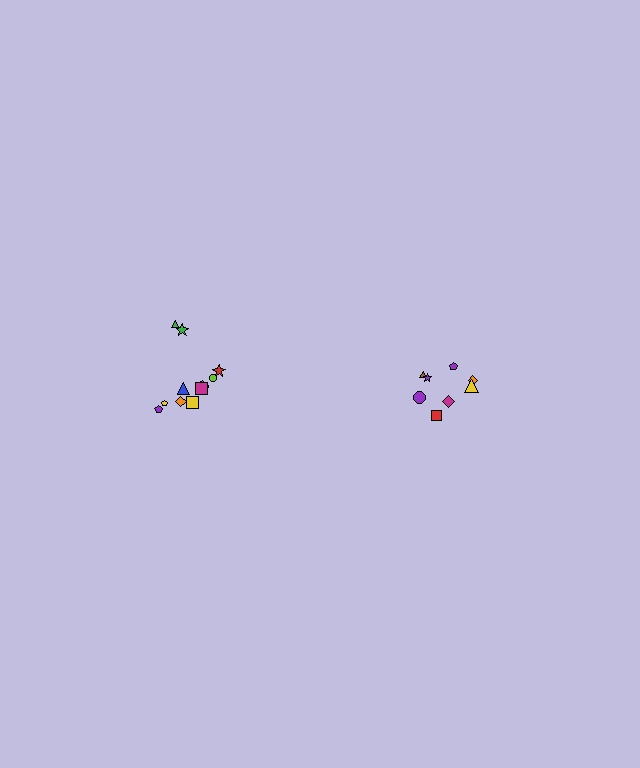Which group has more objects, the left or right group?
The left group.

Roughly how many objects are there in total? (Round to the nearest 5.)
Roughly 20 objects in total.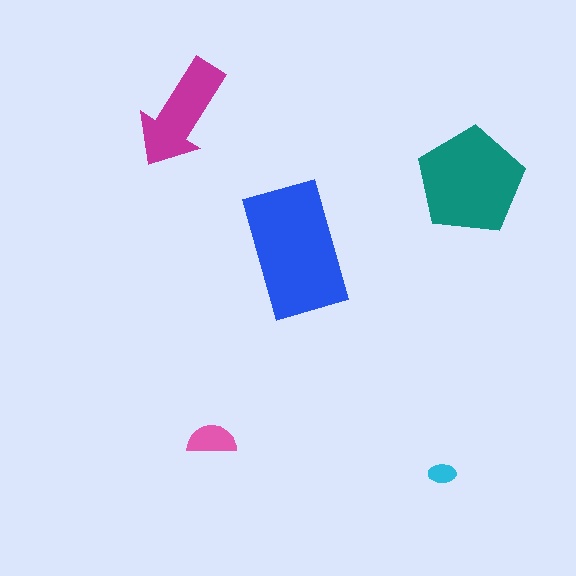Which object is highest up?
The magenta arrow is topmost.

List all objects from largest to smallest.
The blue rectangle, the teal pentagon, the magenta arrow, the pink semicircle, the cyan ellipse.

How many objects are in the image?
There are 5 objects in the image.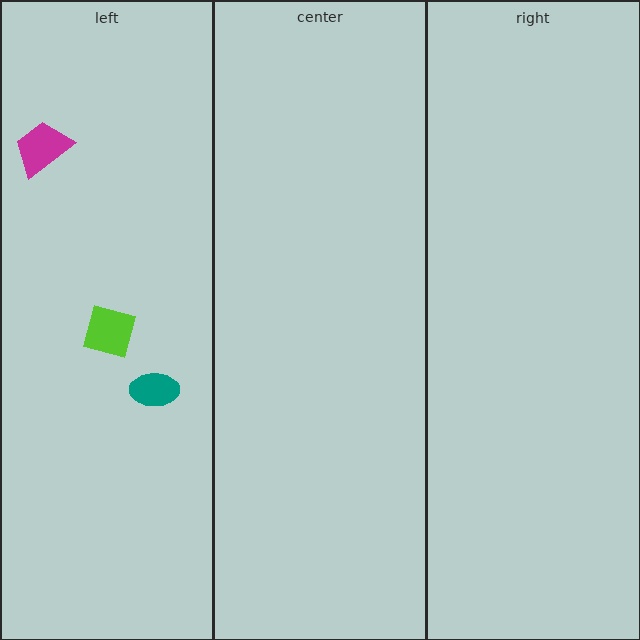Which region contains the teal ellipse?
The left region.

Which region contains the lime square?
The left region.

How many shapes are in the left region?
3.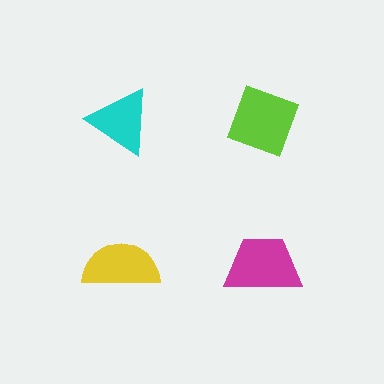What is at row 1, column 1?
A cyan triangle.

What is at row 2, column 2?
A magenta trapezoid.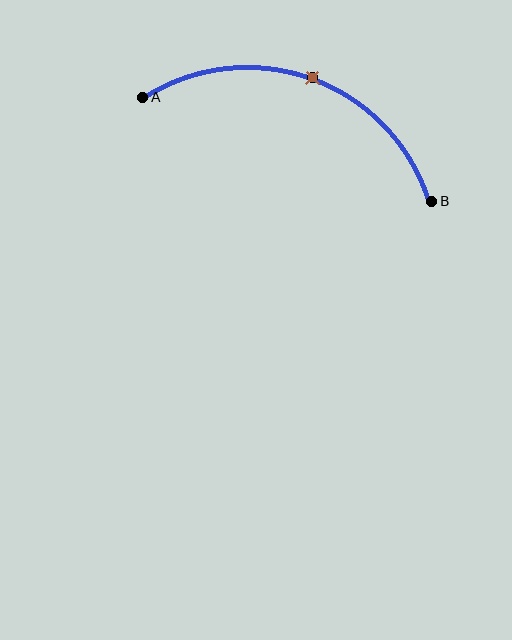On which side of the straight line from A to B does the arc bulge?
The arc bulges above the straight line connecting A and B.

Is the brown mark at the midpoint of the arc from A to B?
Yes. The brown mark lies on the arc at equal arc-length from both A and B — it is the arc midpoint.